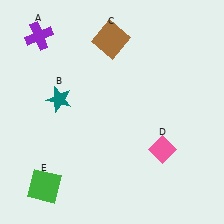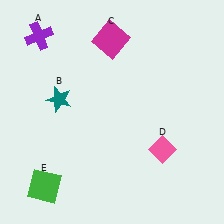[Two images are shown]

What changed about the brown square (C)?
In Image 1, C is brown. In Image 2, it changed to magenta.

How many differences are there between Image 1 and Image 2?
There is 1 difference between the two images.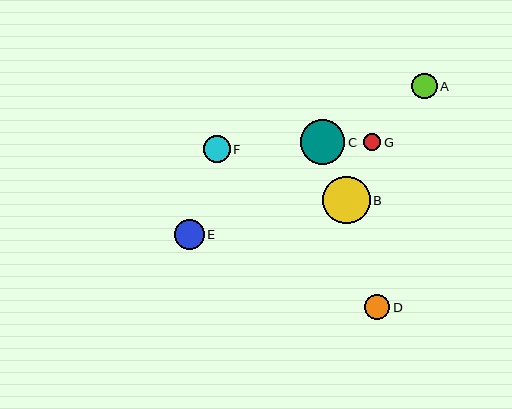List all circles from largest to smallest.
From largest to smallest: B, C, E, F, A, D, G.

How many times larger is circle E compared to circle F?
Circle E is approximately 1.1 times the size of circle F.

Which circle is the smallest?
Circle G is the smallest with a size of approximately 17 pixels.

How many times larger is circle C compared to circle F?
Circle C is approximately 1.6 times the size of circle F.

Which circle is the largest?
Circle B is the largest with a size of approximately 47 pixels.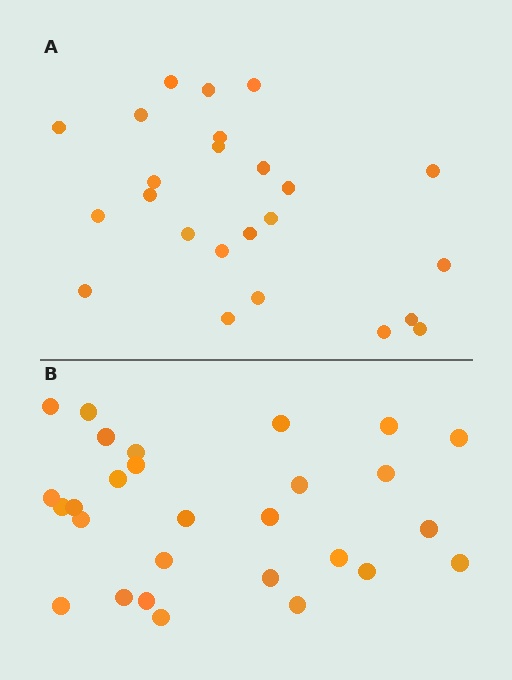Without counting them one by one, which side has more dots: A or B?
Region B (the bottom region) has more dots.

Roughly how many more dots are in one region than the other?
Region B has about 4 more dots than region A.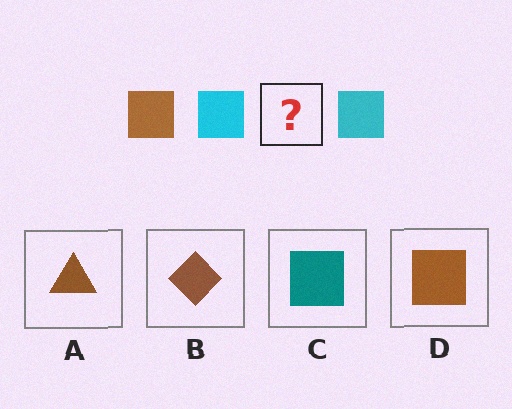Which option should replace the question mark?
Option D.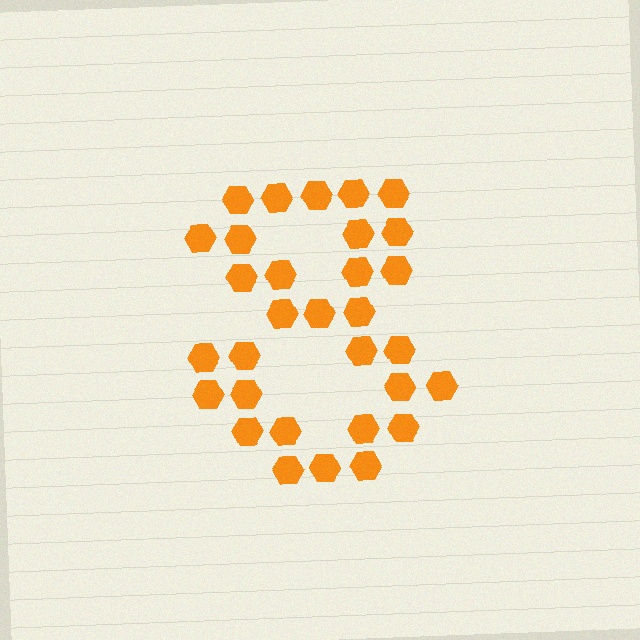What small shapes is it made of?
It is made of small hexagons.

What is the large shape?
The large shape is the digit 8.